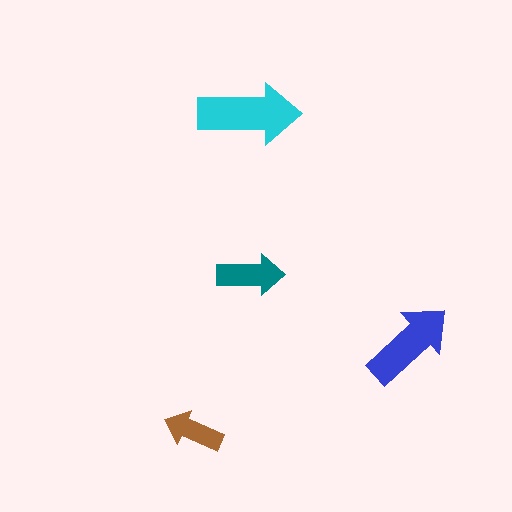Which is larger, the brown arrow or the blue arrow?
The blue one.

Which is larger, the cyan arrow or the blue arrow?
The cyan one.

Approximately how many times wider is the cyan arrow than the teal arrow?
About 1.5 times wider.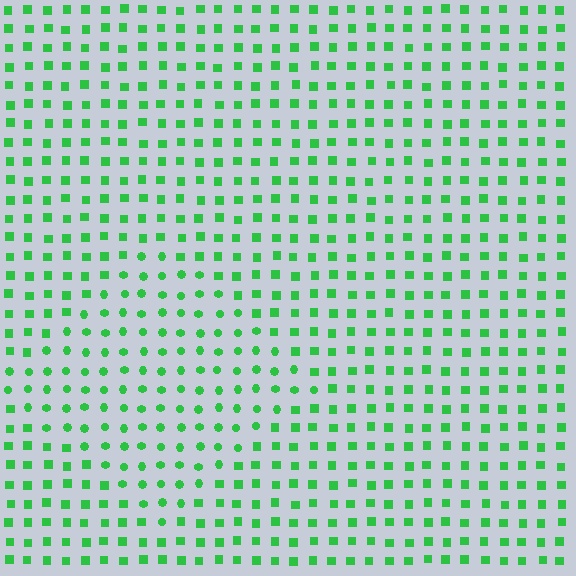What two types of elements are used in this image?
The image uses circles inside the diamond region and squares outside it.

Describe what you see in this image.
The image is filled with small green elements arranged in a uniform grid. A diamond-shaped region contains circles, while the surrounding area contains squares. The boundary is defined purely by the change in element shape.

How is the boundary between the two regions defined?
The boundary is defined by a change in element shape: circles inside vs. squares outside. All elements share the same color and spacing.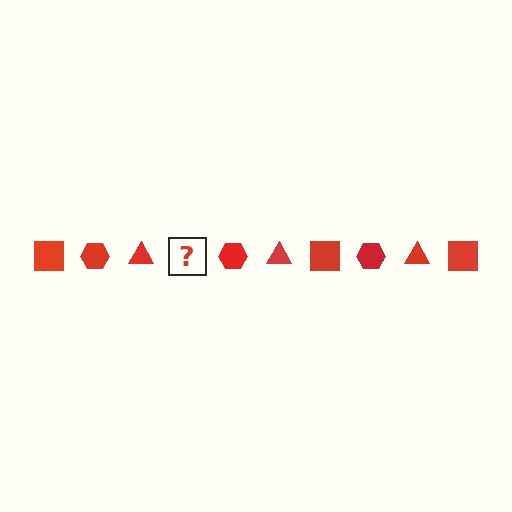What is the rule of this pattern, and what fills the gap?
The rule is that the pattern cycles through square, hexagon, triangle shapes in red. The gap should be filled with a red square.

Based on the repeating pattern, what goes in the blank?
The blank should be a red square.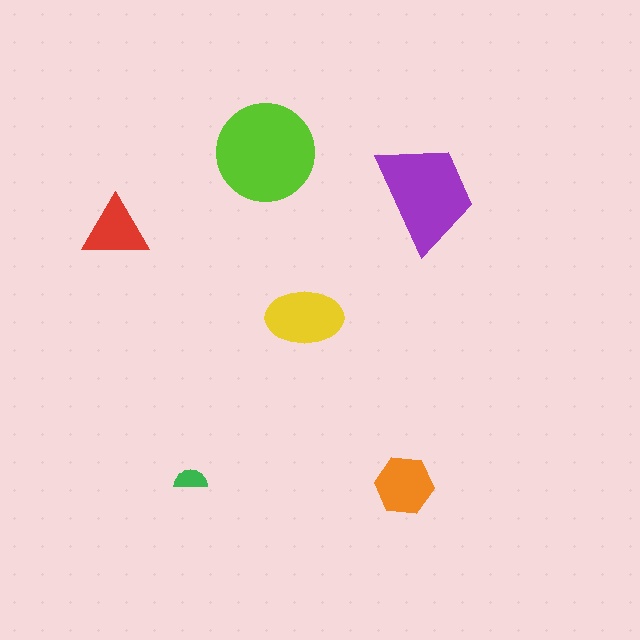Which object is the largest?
The lime circle.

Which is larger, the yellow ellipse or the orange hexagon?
The yellow ellipse.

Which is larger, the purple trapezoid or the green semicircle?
The purple trapezoid.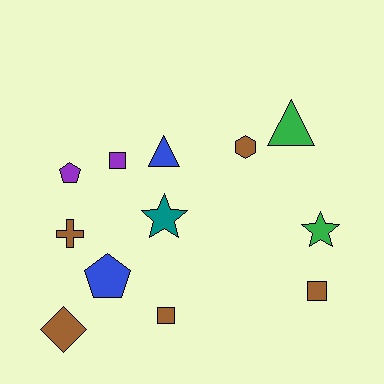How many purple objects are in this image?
There are 2 purple objects.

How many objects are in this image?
There are 12 objects.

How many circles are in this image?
There are no circles.